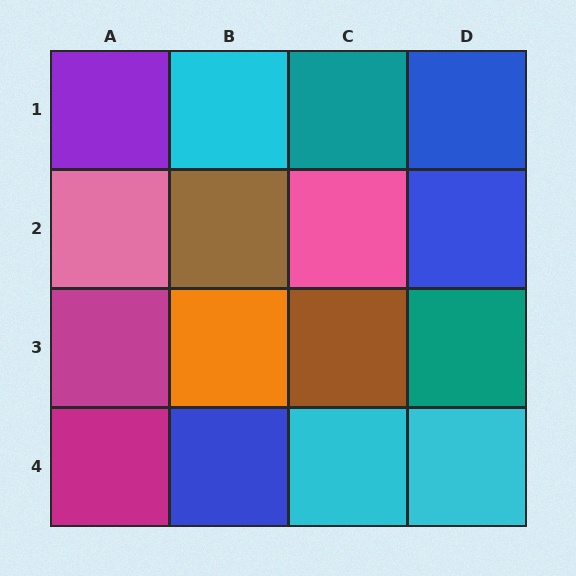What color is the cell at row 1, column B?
Cyan.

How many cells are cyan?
3 cells are cyan.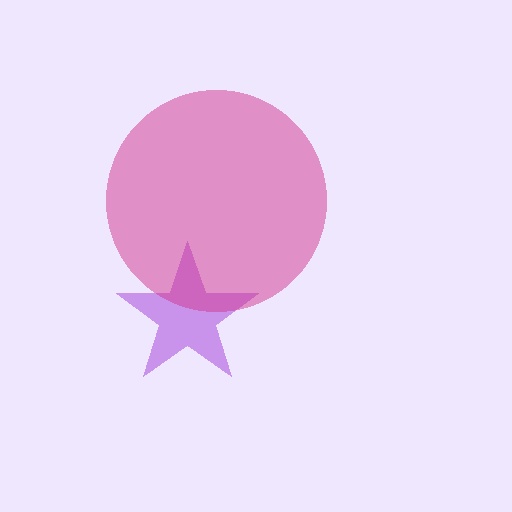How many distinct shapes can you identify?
There are 2 distinct shapes: a purple star, a magenta circle.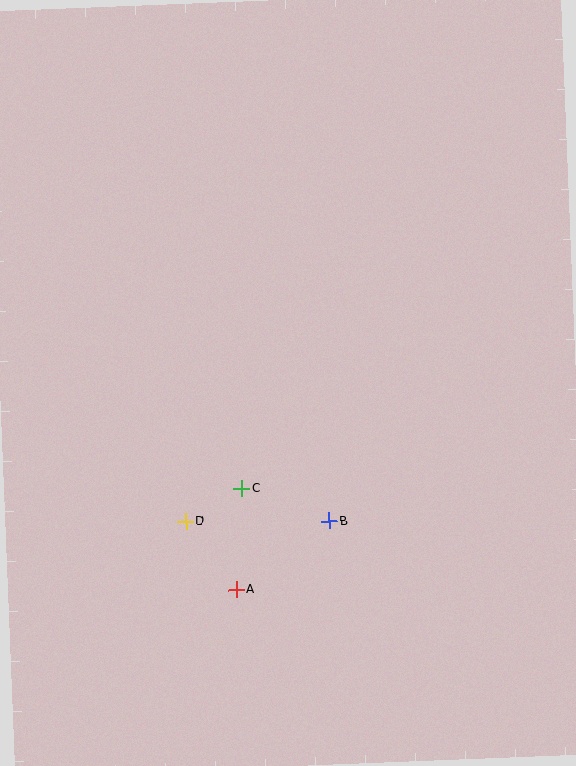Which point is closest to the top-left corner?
Point C is closest to the top-left corner.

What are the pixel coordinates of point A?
Point A is at (236, 590).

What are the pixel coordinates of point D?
Point D is at (186, 521).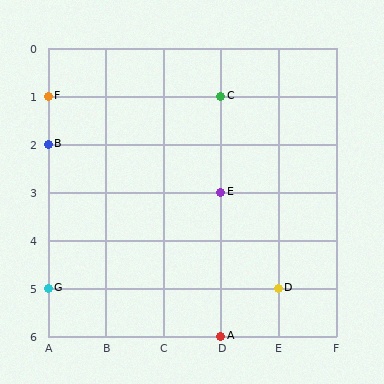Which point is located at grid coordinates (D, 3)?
Point E is at (D, 3).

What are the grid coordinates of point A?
Point A is at grid coordinates (D, 6).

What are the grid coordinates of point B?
Point B is at grid coordinates (A, 2).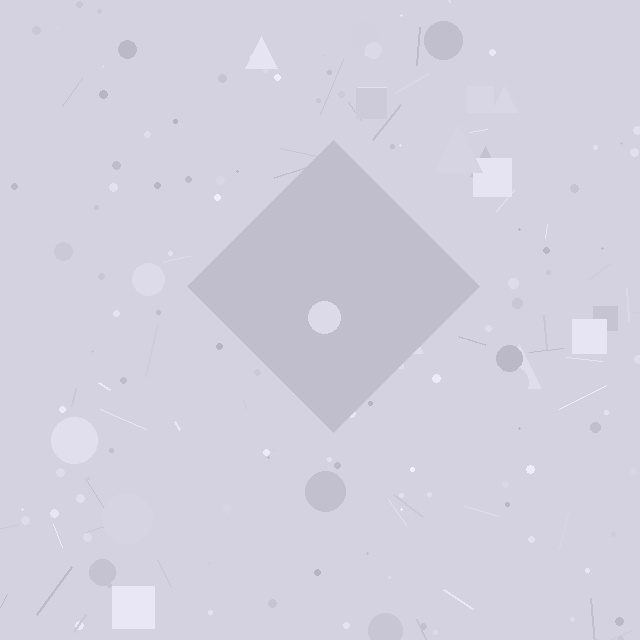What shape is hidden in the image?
A diamond is hidden in the image.